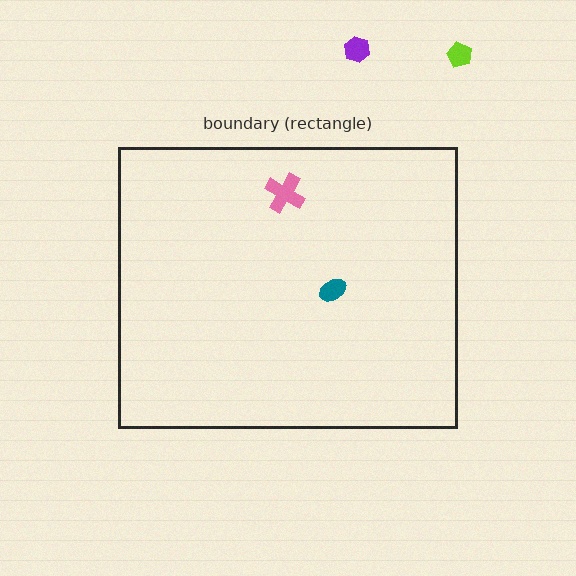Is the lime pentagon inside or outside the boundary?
Outside.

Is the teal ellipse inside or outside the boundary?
Inside.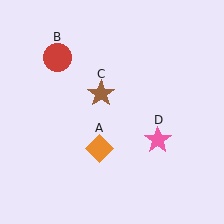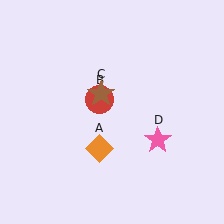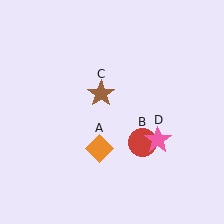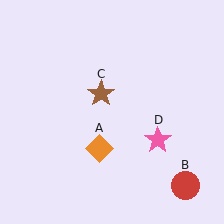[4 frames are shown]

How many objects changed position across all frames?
1 object changed position: red circle (object B).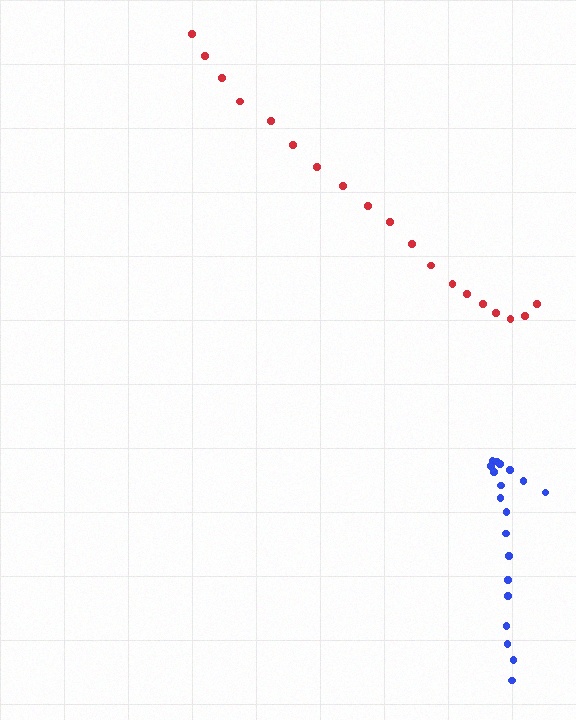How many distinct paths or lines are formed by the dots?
There are 2 distinct paths.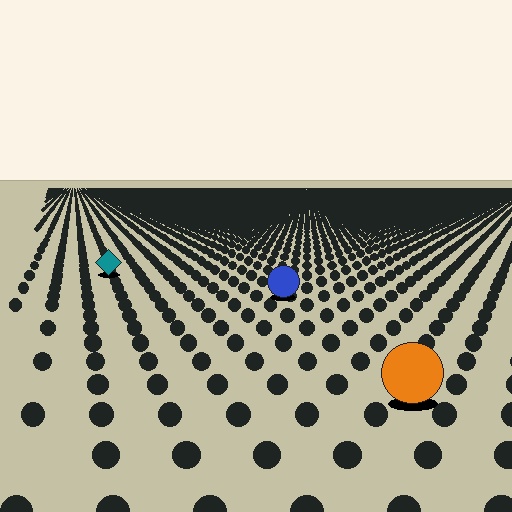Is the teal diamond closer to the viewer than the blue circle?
No. The blue circle is closer — you can tell from the texture gradient: the ground texture is coarser near it.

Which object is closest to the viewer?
The orange circle is closest. The texture marks near it are larger and more spread out.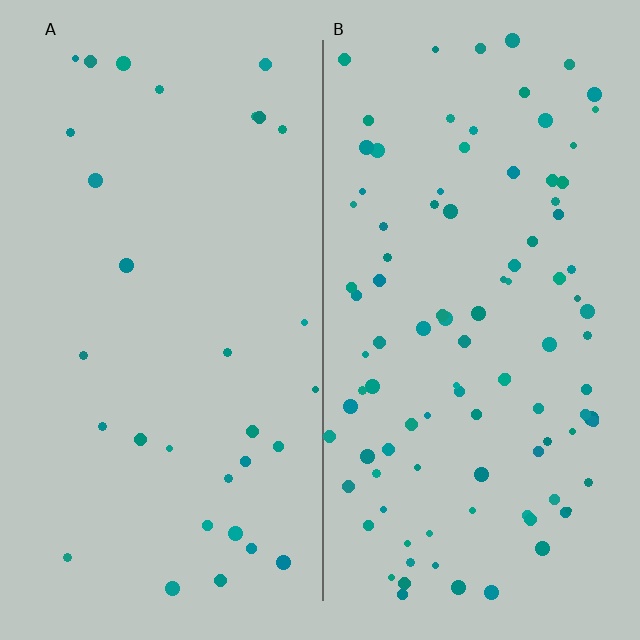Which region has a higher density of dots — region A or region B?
B (the right).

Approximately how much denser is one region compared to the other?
Approximately 3.2× — region B over region A.